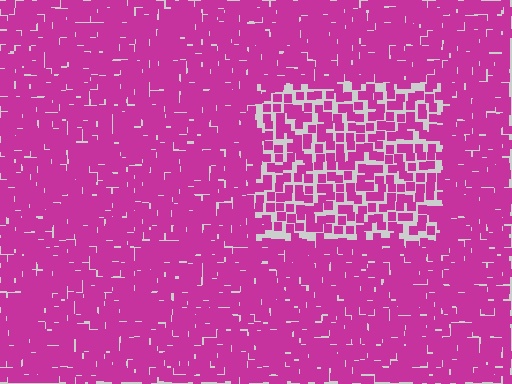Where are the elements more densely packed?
The elements are more densely packed outside the rectangle boundary.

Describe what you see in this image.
The image contains small magenta elements arranged at two different densities. A rectangle-shaped region is visible where the elements are less densely packed than the surrounding area.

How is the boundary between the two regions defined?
The boundary is defined by a change in element density (approximately 1.8x ratio). All elements are the same color, size, and shape.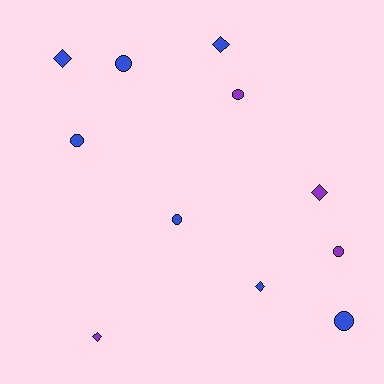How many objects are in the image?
There are 11 objects.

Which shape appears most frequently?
Circle, with 6 objects.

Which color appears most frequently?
Blue, with 7 objects.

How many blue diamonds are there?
There are 3 blue diamonds.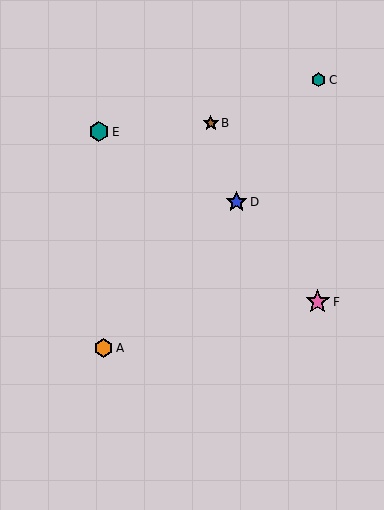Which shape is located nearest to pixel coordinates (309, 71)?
The teal hexagon (labeled C) at (319, 80) is nearest to that location.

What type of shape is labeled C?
Shape C is a teal hexagon.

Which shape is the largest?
The pink star (labeled F) is the largest.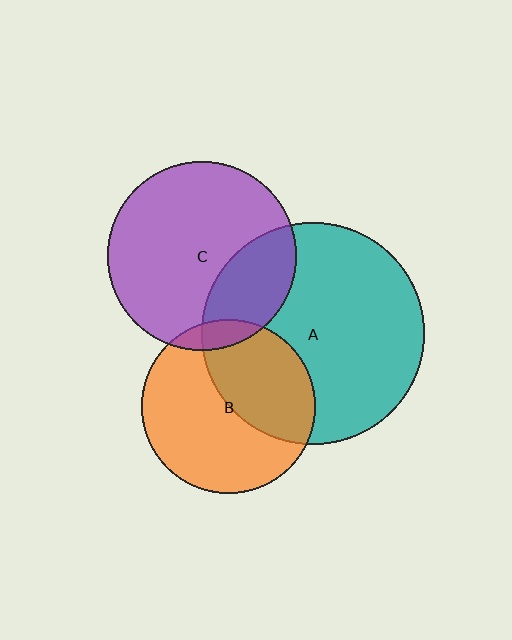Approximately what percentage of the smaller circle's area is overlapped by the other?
Approximately 25%.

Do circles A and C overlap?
Yes.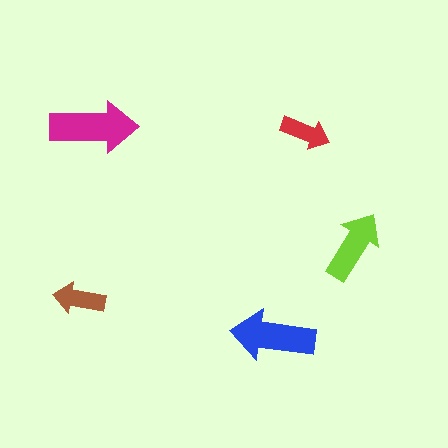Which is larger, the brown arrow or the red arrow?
The brown one.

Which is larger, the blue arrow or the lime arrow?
The blue one.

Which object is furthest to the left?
The brown arrow is leftmost.